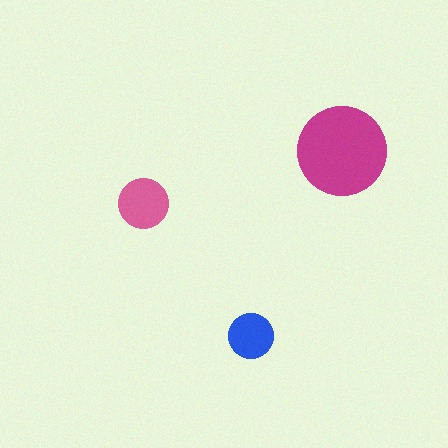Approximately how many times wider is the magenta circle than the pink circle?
About 2 times wider.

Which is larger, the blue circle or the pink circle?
The pink one.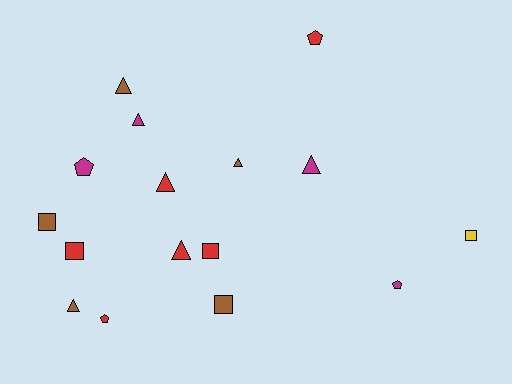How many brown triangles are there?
There are 3 brown triangles.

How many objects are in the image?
There are 16 objects.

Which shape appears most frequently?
Triangle, with 7 objects.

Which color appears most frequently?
Red, with 6 objects.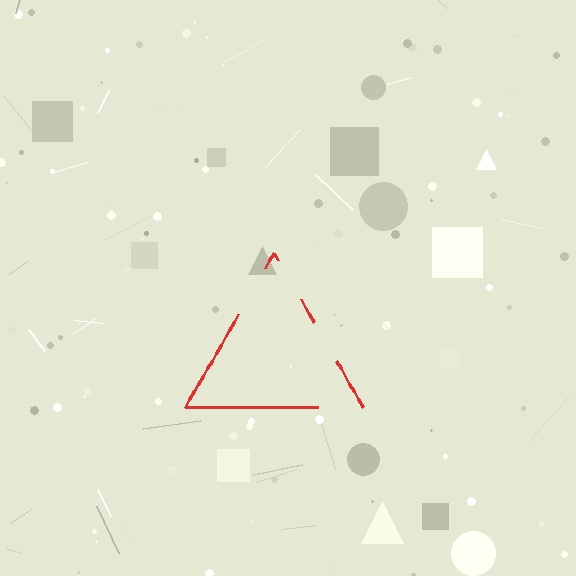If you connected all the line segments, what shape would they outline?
They would outline a triangle.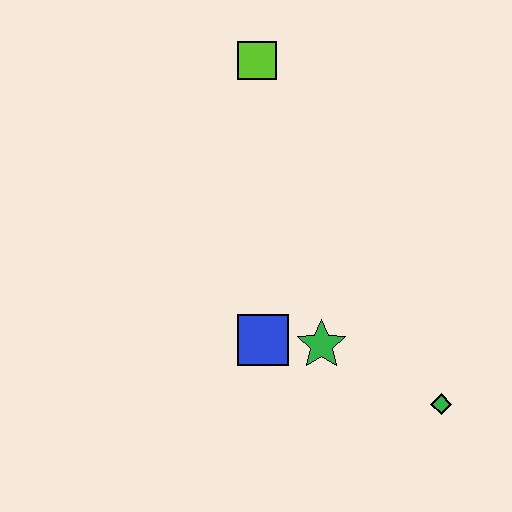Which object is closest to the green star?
The blue square is closest to the green star.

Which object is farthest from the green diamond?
The lime square is farthest from the green diamond.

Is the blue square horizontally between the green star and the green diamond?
No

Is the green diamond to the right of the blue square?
Yes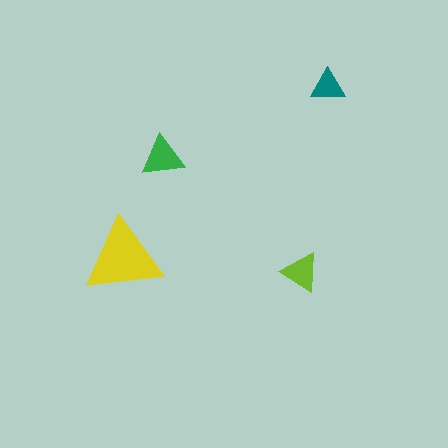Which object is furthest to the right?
The teal triangle is rightmost.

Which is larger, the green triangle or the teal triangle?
The green one.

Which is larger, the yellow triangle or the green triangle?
The yellow one.